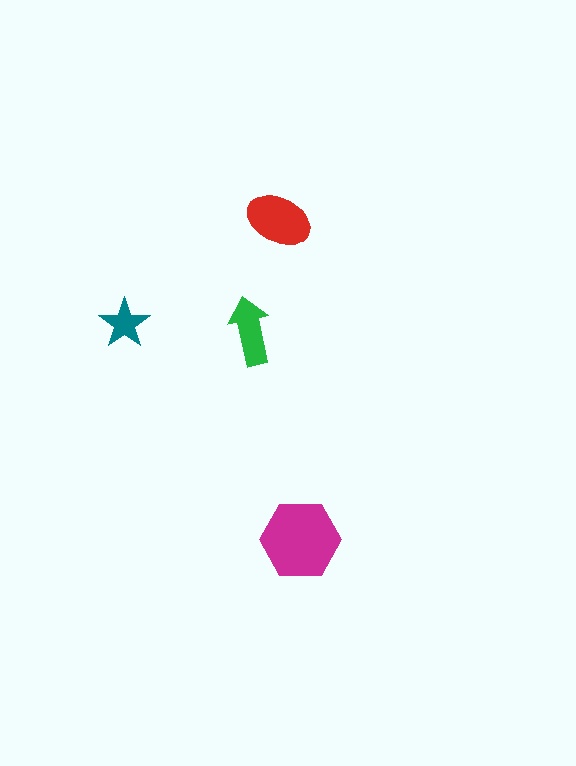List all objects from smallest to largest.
The teal star, the green arrow, the red ellipse, the magenta hexagon.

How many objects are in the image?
There are 4 objects in the image.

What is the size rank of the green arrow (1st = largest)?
3rd.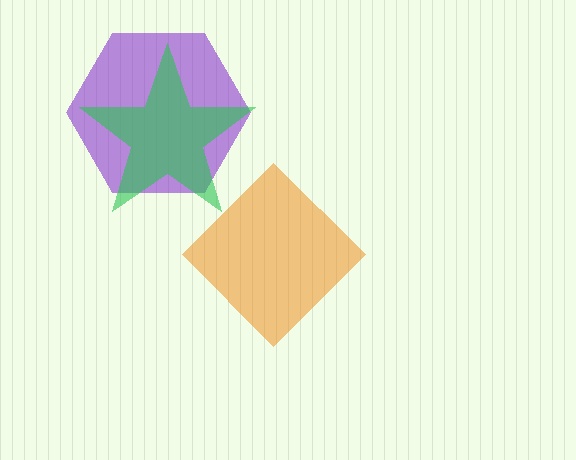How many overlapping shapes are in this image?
There are 3 overlapping shapes in the image.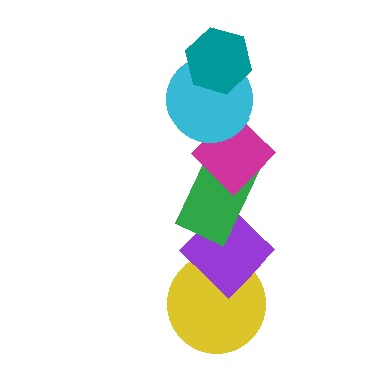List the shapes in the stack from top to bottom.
From top to bottom: the teal hexagon, the cyan circle, the magenta diamond, the green rectangle, the purple diamond, the yellow circle.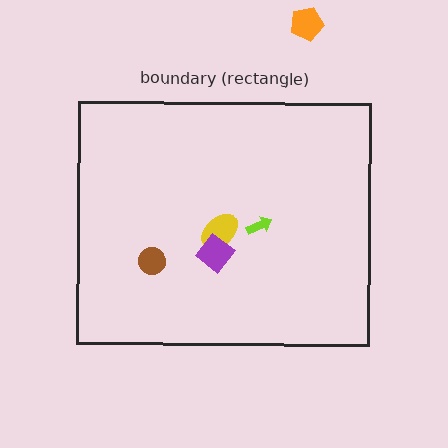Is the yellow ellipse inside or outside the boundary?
Inside.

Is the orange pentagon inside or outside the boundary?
Outside.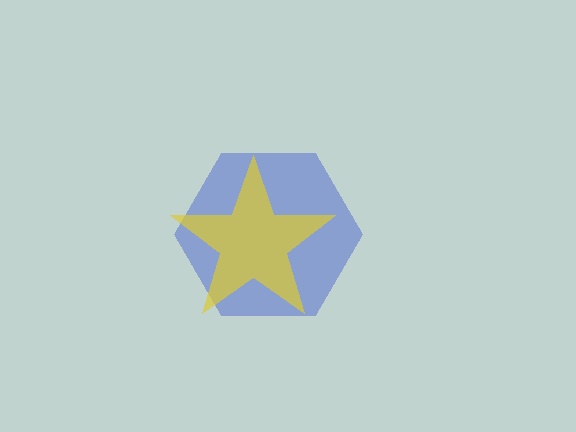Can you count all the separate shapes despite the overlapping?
Yes, there are 2 separate shapes.